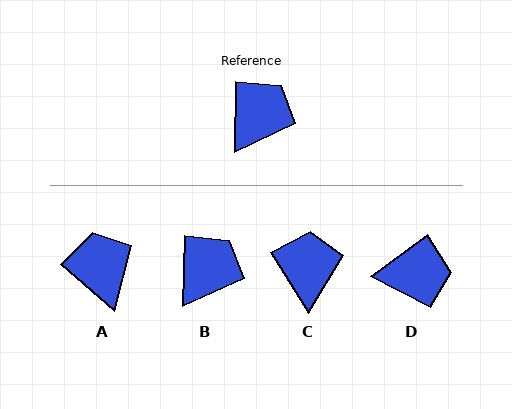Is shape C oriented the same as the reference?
No, it is off by about 33 degrees.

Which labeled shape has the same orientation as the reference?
B.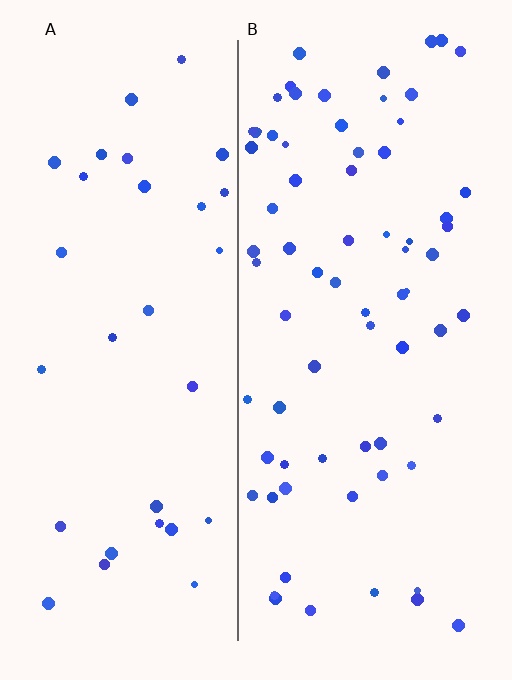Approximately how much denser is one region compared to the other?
Approximately 2.3× — region B over region A.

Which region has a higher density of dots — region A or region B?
B (the right).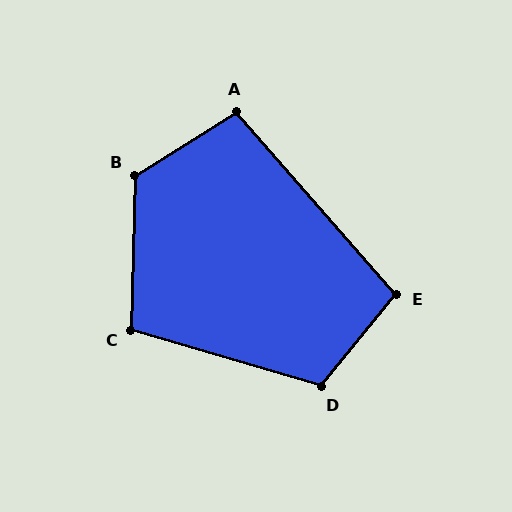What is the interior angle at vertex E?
Approximately 100 degrees (obtuse).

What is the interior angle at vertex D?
Approximately 113 degrees (obtuse).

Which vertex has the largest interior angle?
B, at approximately 124 degrees.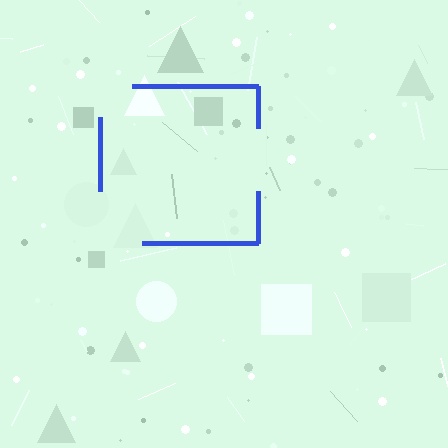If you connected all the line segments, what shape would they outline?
They would outline a square.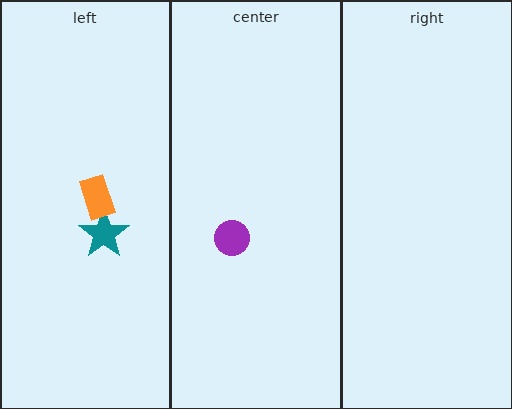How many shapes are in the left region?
2.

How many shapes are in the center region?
1.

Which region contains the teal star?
The left region.